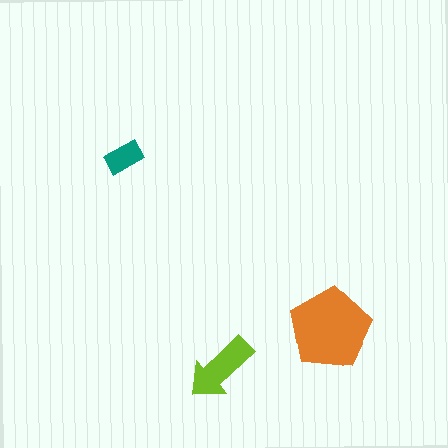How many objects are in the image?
There are 3 objects in the image.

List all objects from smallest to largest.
The teal rectangle, the lime arrow, the orange pentagon.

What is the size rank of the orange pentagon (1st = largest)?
1st.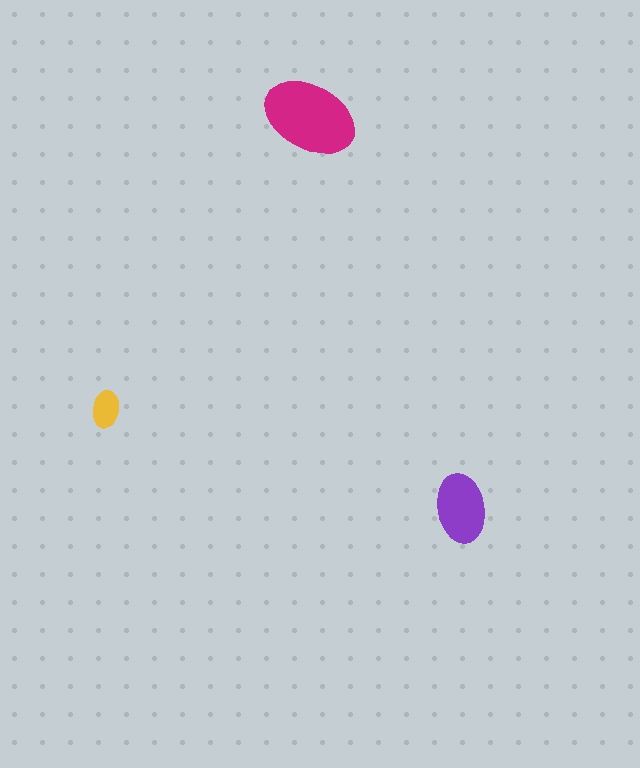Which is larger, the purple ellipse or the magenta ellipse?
The magenta one.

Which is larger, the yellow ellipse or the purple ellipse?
The purple one.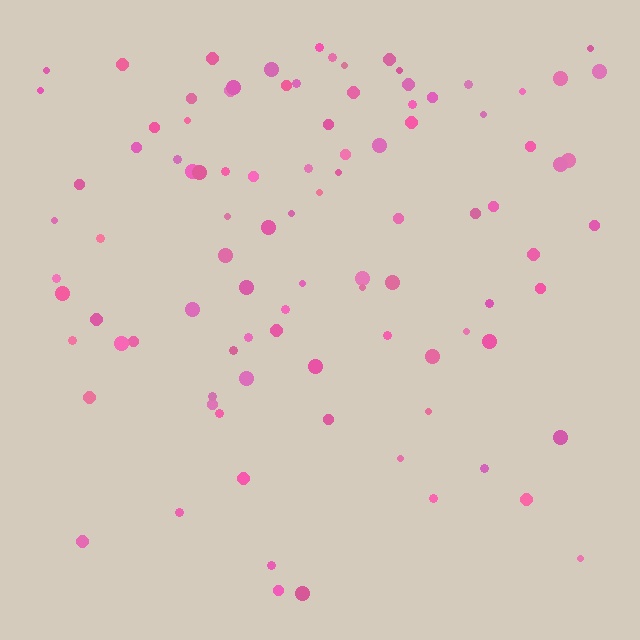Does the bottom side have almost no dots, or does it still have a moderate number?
Still a moderate number, just noticeably fewer than the top.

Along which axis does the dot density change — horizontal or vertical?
Vertical.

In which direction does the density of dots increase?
From bottom to top, with the top side densest.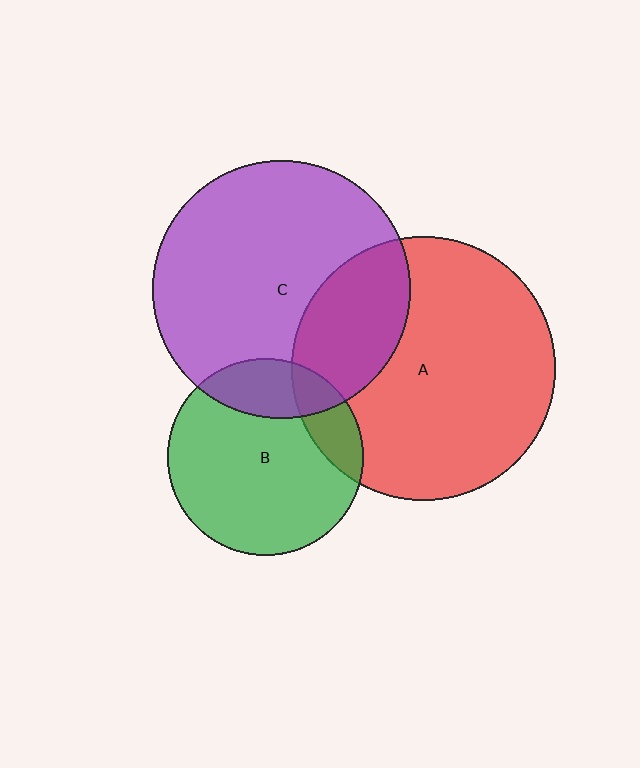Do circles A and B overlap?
Yes.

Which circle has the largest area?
Circle A (red).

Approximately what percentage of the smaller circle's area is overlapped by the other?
Approximately 15%.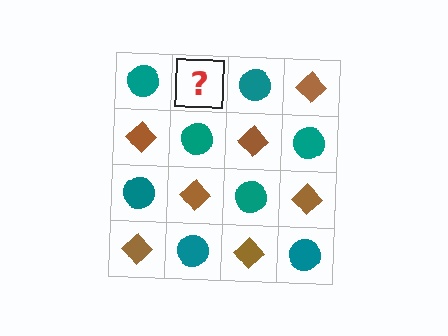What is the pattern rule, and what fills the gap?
The rule is that it alternates teal circle and brown diamond in a checkerboard pattern. The gap should be filled with a brown diamond.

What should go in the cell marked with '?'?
The missing cell should contain a brown diamond.